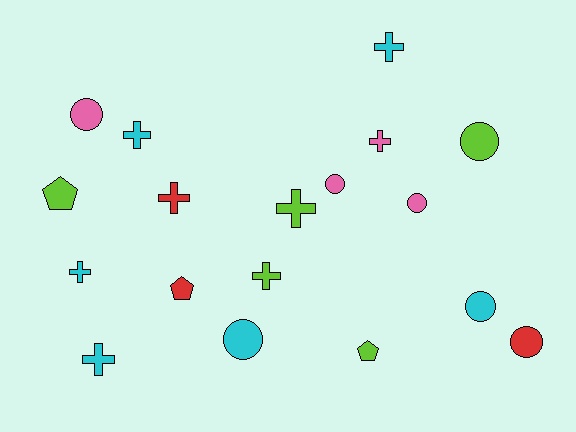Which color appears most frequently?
Cyan, with 6 objects.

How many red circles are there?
There is 1 red circle.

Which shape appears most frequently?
Cross, with 8 objects.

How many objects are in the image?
There are 18 objects.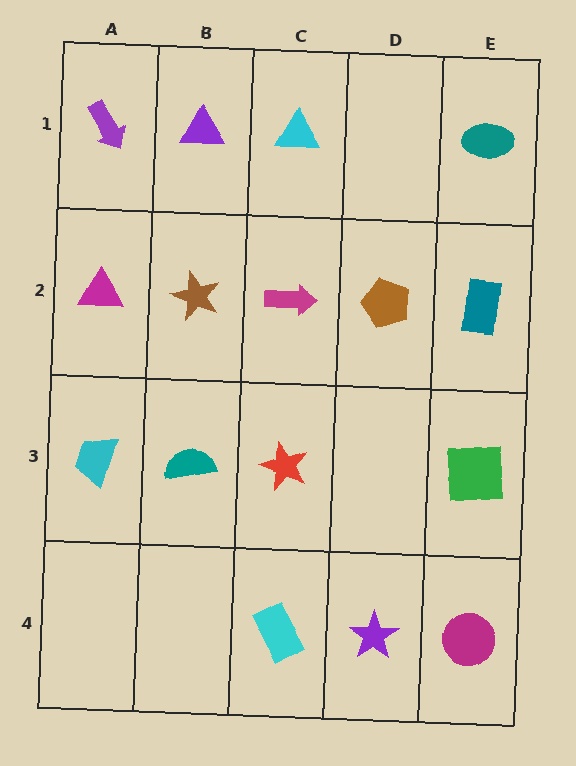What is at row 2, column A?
A magenta triangle.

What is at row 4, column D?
A purple star.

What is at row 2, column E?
A teal rectangle.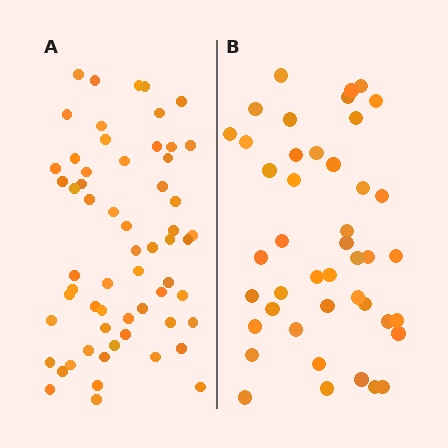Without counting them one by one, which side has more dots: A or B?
Region A (the left region) has more dots.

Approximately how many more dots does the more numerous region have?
Region A has approximately 15 more dots than region B.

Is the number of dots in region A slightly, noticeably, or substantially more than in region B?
Region A has noticeably more, but not dramatically so. The ratio is roughly 1.4 to 1.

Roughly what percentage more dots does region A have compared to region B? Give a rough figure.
About 35% more.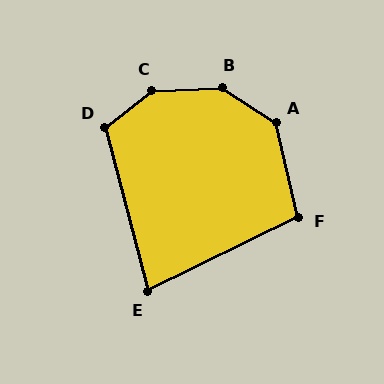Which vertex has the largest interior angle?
C, at approximately 145 degrees.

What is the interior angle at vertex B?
Approximately 144 degrees (obtuse).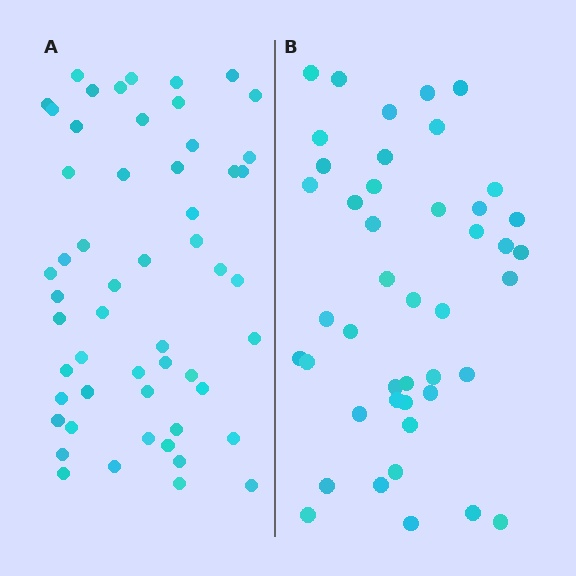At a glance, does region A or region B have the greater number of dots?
Region A (the left region) has more dots.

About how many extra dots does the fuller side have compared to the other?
Region A has roughly 10 or so more dots than region B.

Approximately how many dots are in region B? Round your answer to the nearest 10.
About 40 dots. (The exact count is 44, which rounds to 40.)